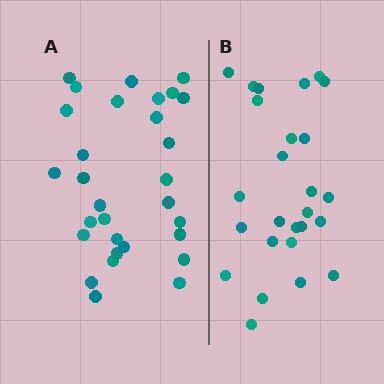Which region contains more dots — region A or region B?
Region A (the left region) has more dots.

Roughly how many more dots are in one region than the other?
Region A has about 4 more dots than region B.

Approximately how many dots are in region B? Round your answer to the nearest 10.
About 30 dots. (The exact count is 26, which rounds to 30.)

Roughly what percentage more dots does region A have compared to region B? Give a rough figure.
About 15% more.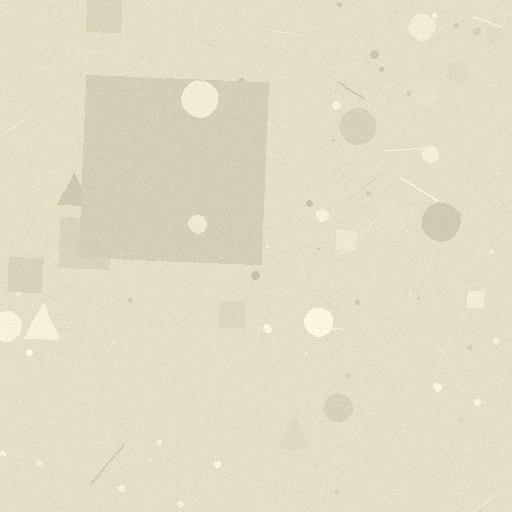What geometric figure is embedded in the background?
A square is embedded in the background.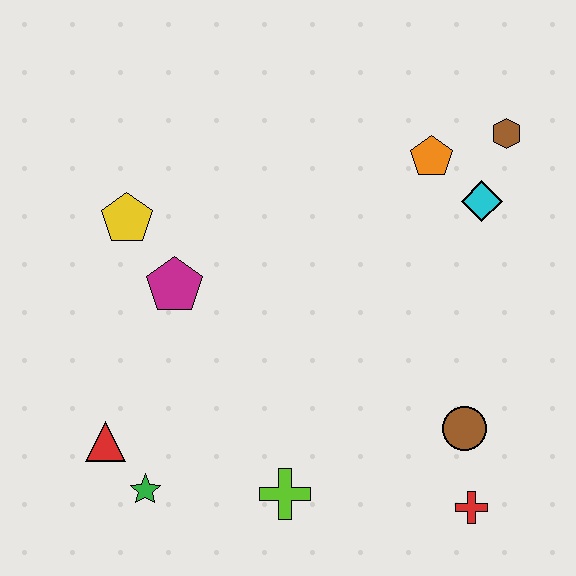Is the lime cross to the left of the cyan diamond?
Yes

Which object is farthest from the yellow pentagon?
The red cross is farthest from the yellow pentagon.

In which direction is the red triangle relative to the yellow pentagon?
The red triangle is below the yellow pentagon.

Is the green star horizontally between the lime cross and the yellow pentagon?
Yes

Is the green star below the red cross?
No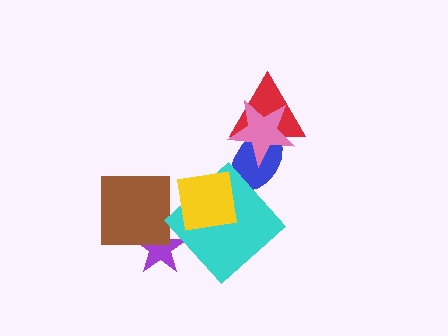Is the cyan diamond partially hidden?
Yes, it is partially covered by another shape.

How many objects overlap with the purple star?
1 object overlaps with the purple star.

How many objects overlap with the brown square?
1 object overlaps with the brown square.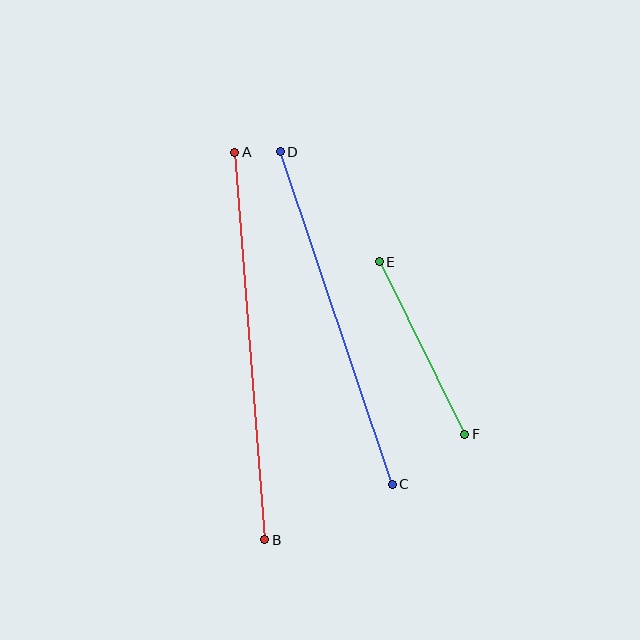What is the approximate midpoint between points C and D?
The midpoint is at approximately (336, 318) pixels.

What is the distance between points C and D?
The distance is approximately 351 pixels.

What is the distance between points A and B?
The distance is approximately 389 pixels.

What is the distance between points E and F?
The distance is approximately 193 pixels.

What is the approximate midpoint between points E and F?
The midpoint is at approximately (422, 348) pixels.